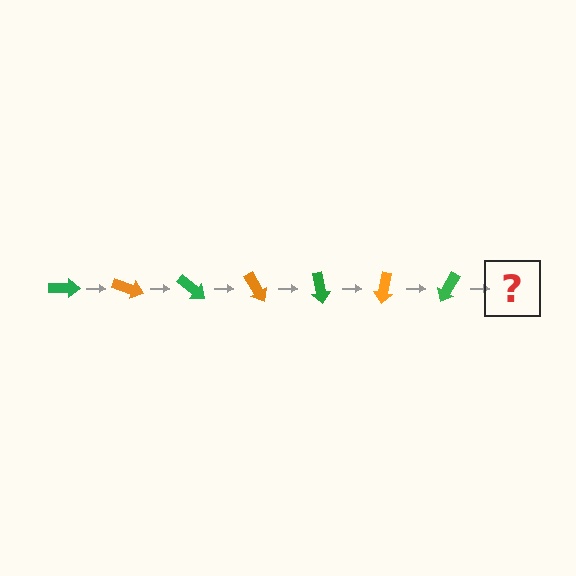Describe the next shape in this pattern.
It should be an orange arrow, rotated 140 degrees from the start.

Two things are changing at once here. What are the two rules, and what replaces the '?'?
The two rules are that it rotates 20 degrees each step and the color cycles through green and orange. The '?' should be an orange arrow, rotated 140 degrees from the start.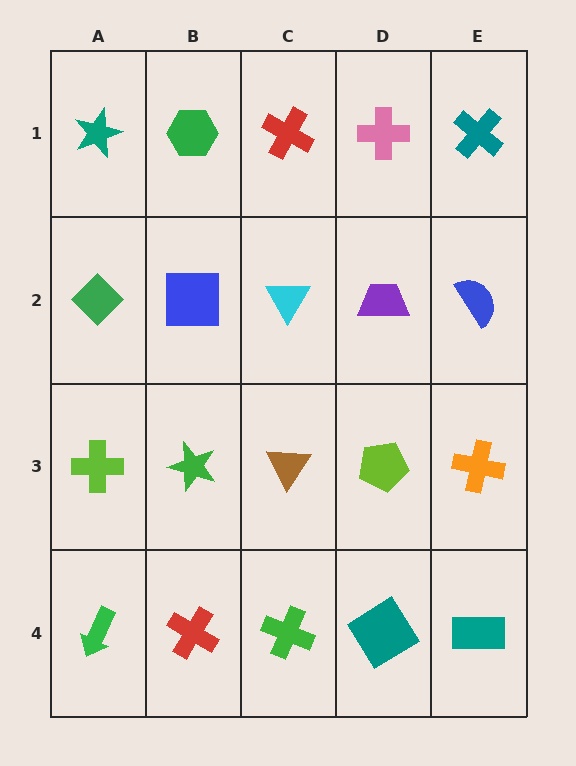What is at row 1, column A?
A teal star.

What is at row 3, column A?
A lime cross.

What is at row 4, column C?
A green cross.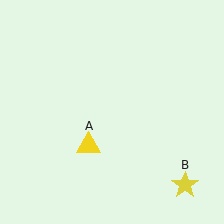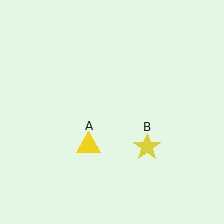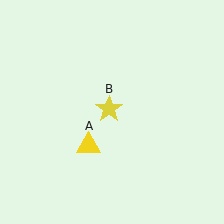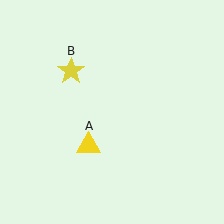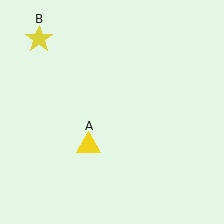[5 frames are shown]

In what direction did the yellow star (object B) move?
The yellow star (object B) moved up and to the left.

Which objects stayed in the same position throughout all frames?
Yellow triangle (object A) remained stationary.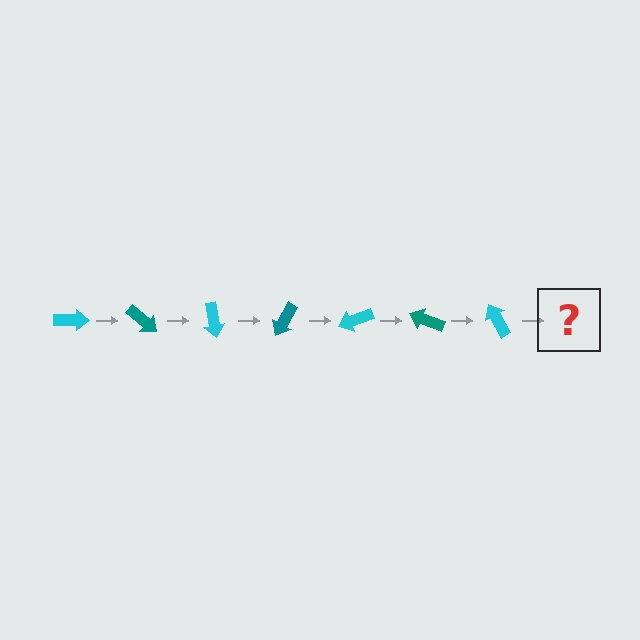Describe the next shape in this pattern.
It should be a teal arrow, rotated 280 degrees from the start.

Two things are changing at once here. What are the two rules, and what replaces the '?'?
The two rules are that it rotates 40 degrees each step and the color cycles through cyan and teal. The '?' should be a teal arrow, rotated 280 degrees from the start.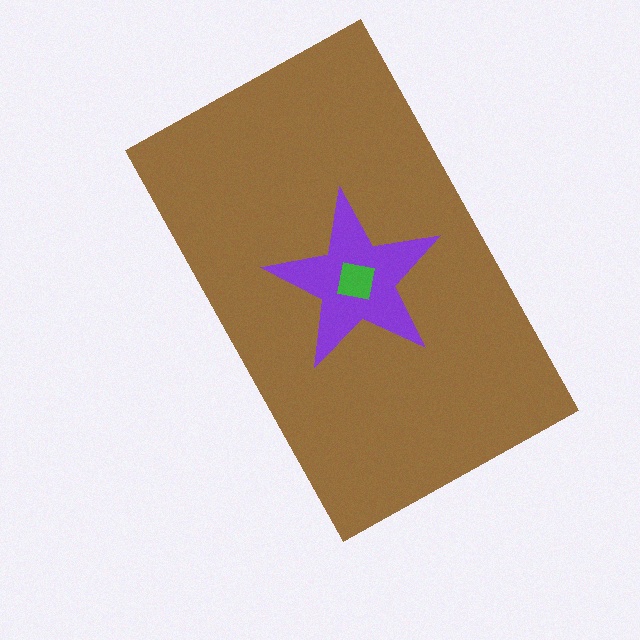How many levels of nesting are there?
3.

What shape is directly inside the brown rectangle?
The purple star.